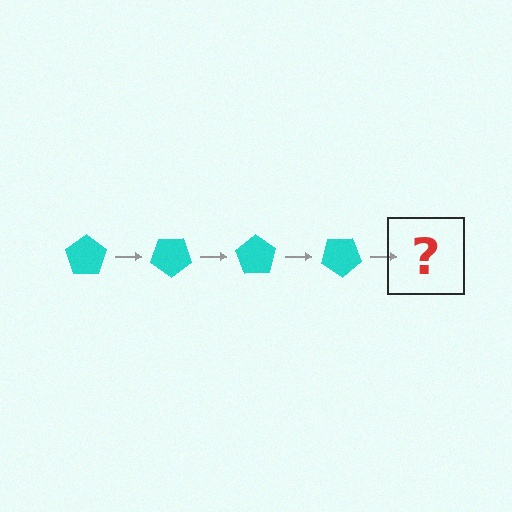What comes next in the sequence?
The next element should be a cyan pentagon rotated 140 degrees.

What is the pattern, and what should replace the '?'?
The pattern is that the pentagon rotates 35 degrees each step. The '?' should be a cyan pentagon rotated 140 degrees.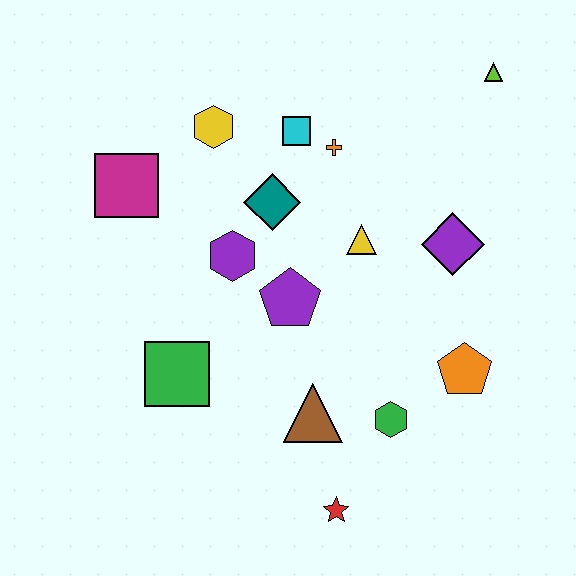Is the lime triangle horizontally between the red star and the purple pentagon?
No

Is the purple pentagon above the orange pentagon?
Yes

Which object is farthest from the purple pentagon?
The lime triangle is farthest from the purple pentagon.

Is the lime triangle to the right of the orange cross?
Yes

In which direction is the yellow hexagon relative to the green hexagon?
The yellow hexagon is above the green hexagon.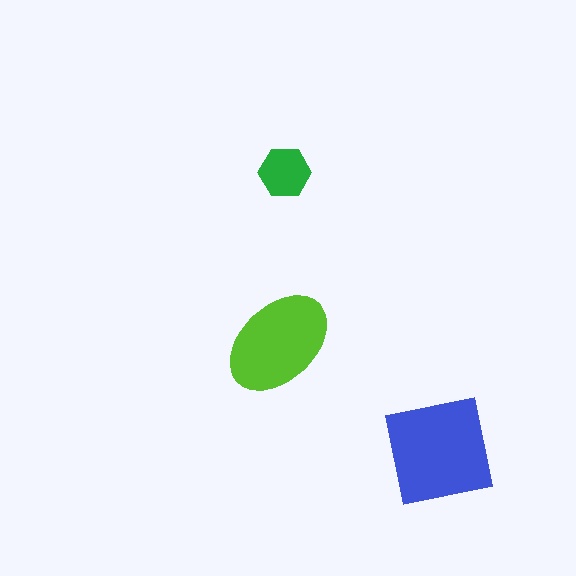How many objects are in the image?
There are 3 objects in the image.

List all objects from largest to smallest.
The blue square, the lime ellipse, the green hexagon.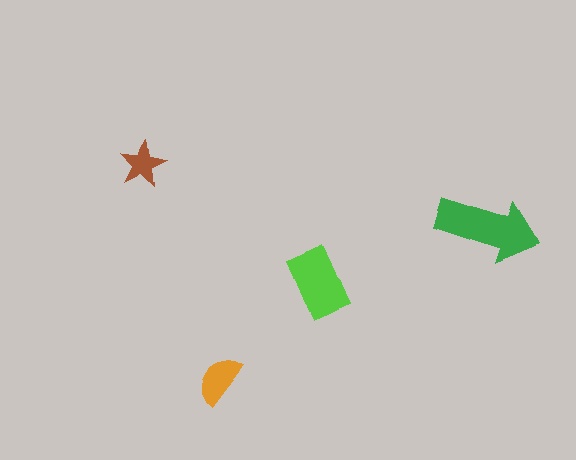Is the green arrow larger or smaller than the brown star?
Larger.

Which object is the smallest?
The brown star.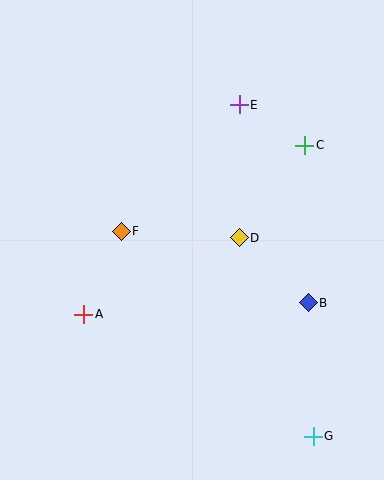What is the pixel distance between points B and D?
The distance between B and D is 95 pixels.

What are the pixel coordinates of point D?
Point D is at (239, 238).